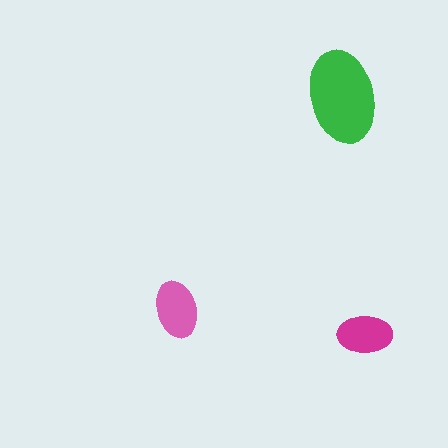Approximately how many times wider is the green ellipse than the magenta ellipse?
About 1.5 times wider.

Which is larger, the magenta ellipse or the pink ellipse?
The pink one.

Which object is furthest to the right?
The magenta ellipse is rightmost.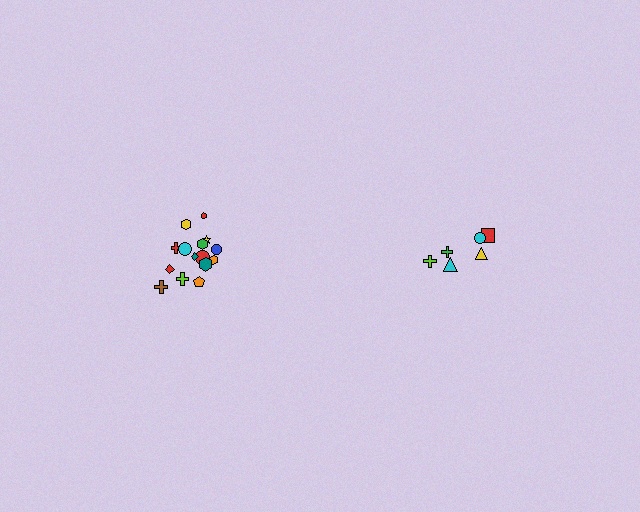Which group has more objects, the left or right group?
The left group.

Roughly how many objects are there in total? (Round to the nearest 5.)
Roughly 20 objects in total.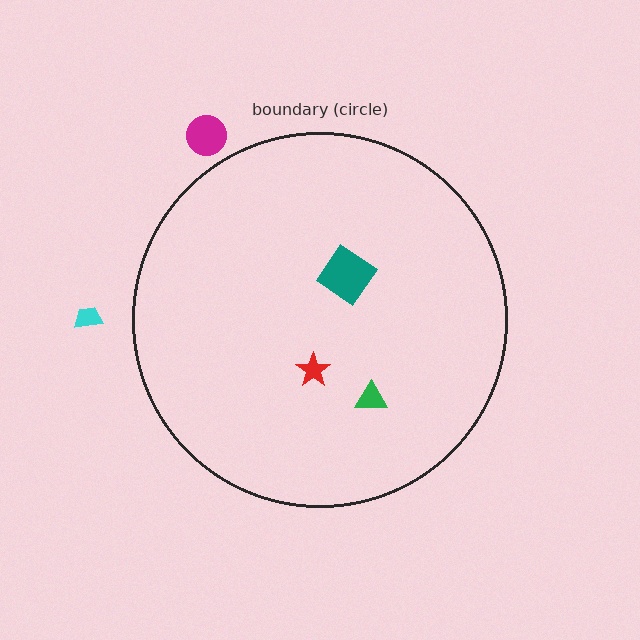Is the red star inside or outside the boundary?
Inside.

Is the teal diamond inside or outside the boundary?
Inside.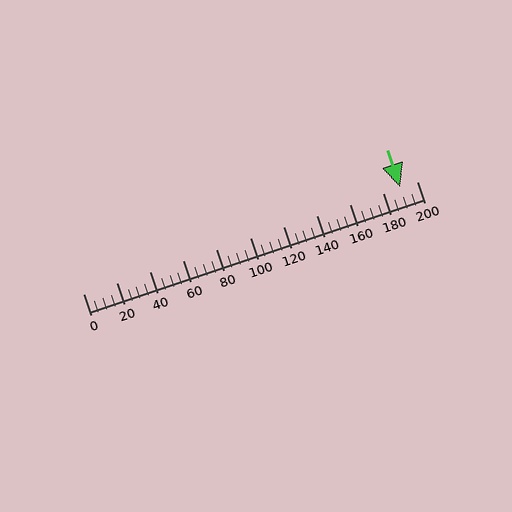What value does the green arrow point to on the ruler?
The green arrow points to approximately 190.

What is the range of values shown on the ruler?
The ruler shows values from 0 to 200.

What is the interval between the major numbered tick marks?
The major tick marks are spaced 20 units apart.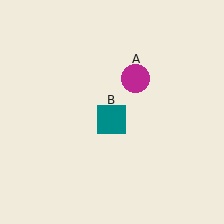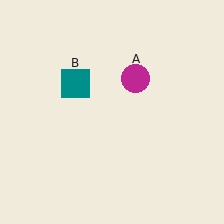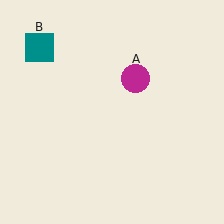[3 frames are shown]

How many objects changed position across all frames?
1 object changed position: teal square (object B).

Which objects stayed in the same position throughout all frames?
Magenta circle (object A) remained stationary.